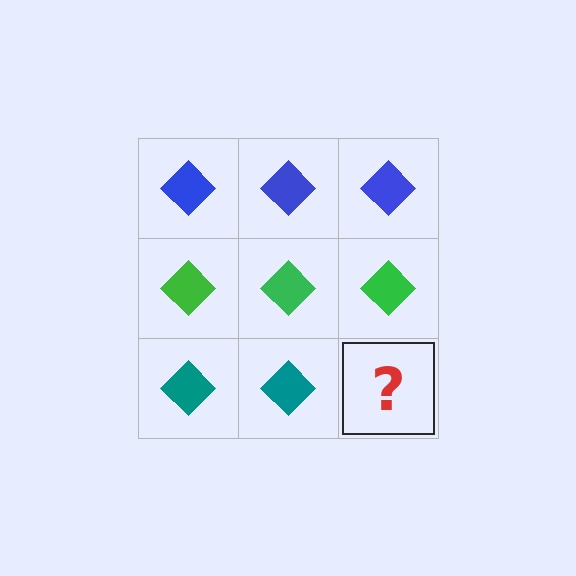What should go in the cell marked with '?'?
The missing cell should contain a teal diamond.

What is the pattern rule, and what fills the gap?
The rule is that each row has a consistent color. The gap should be filled with a teal diamond.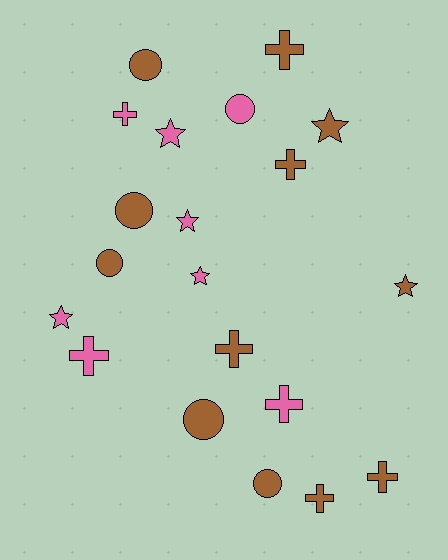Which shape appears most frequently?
Cross, with 8 objects.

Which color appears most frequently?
Brown, with 12 objects.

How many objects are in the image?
There are 20 objects.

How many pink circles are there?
There is 1 pink circle.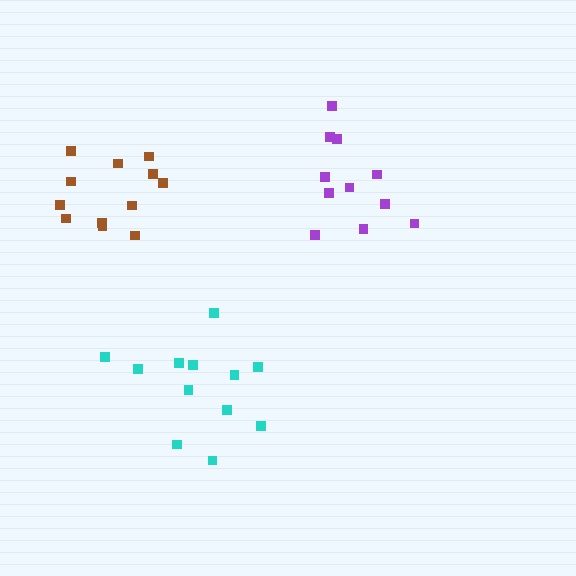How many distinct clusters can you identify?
There are 3 distinct clusters.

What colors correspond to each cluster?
The clusters are colored: cyan, brown, purple.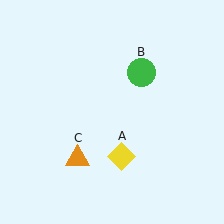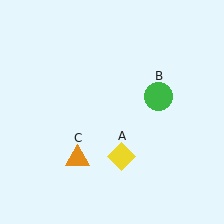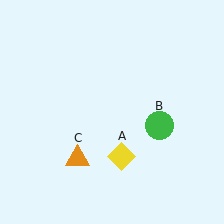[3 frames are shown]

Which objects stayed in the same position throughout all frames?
Yellow diamond (object A) and orange triangle (object C) remained stationary.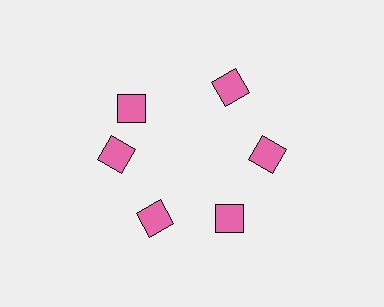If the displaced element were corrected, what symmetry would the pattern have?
It would have 6-fold rotational symmetry — the pattern would map onto itself every 60 degrees.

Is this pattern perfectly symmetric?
No. The 6 pink squares are arranged in a ring, but one element near the 11 o'clock position is rotated out of alignment along the ring, breaking the 6-fold rotational symmetry.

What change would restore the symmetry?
The symmetry would be restored by rotating it back into even spacing with its neighbors so that all 6 squares sit at equal angles and equal distance from the center.